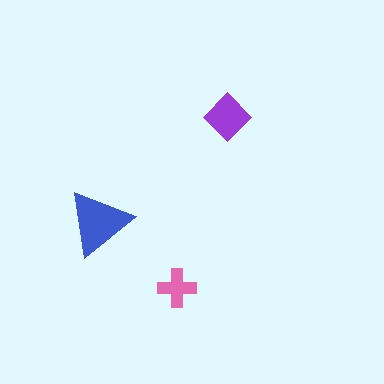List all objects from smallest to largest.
The pink cross, the purple diamond, the blue triangle.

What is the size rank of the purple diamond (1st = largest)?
2nd.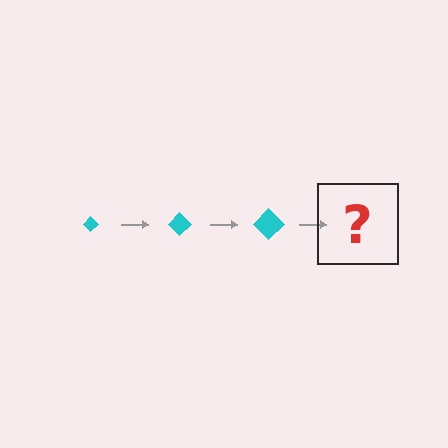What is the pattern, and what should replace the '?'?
The pattern is that the diamond gets progressively larger each step. The '?' should be a cyan diamond, larger than the previous one.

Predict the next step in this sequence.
The next step is a cyan diamond, larger than the previous one.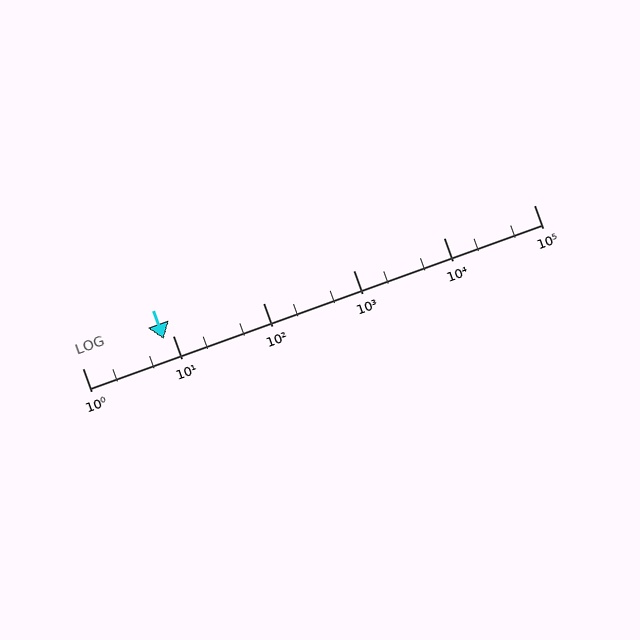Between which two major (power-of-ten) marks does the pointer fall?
The pointer is between 1 and 10.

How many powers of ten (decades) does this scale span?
The scale spans 5 decades, from 1 to 100000.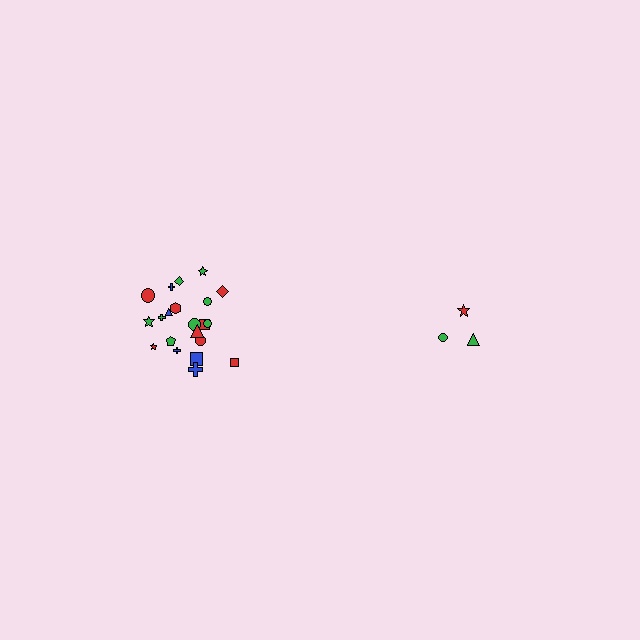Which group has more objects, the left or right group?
The left group.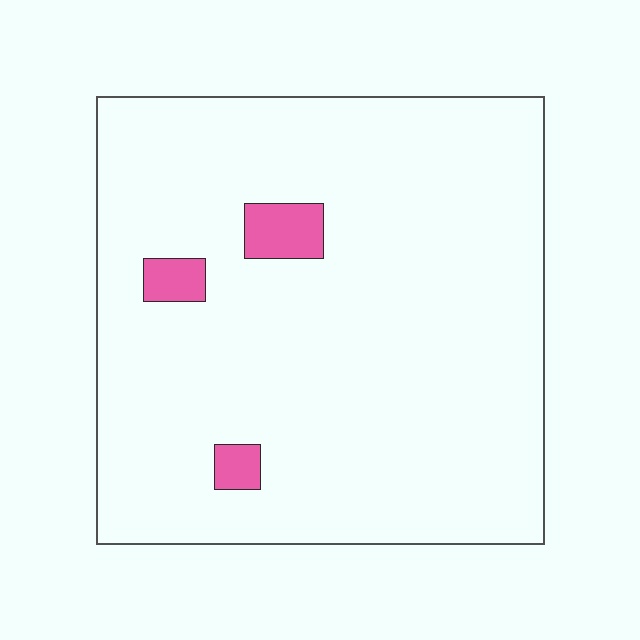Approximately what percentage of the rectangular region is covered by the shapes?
Approximately 5%.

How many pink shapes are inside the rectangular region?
3.